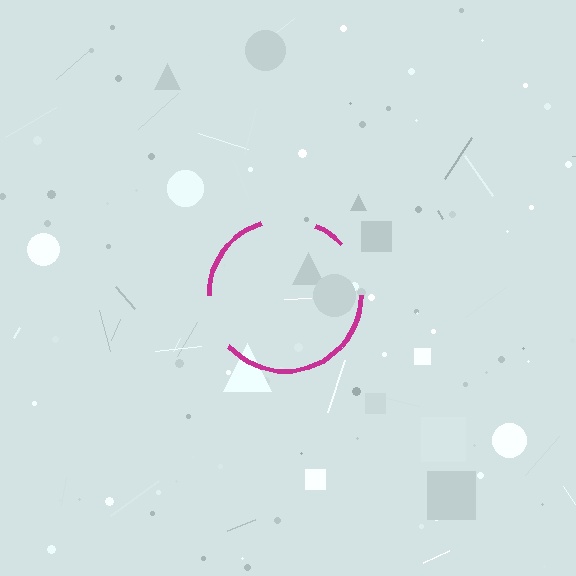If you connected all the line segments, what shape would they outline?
They would outline a circle.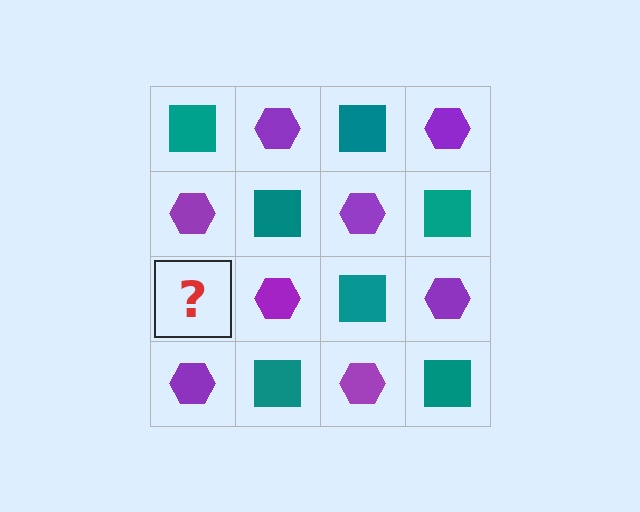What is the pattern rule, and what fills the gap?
The rule is that it alternates teal square and purple hexagon in a checkerboard pattern. The gap should be filled with a teal square.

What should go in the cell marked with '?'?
The missing cell should contain a teal square.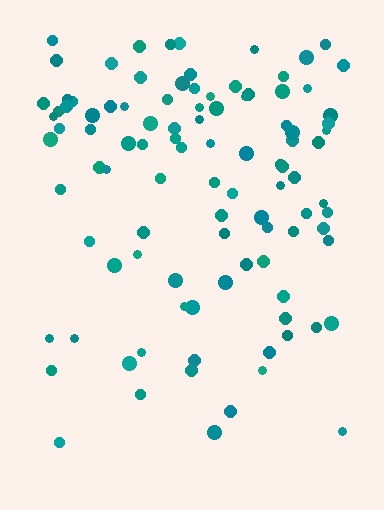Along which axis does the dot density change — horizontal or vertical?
Vertical.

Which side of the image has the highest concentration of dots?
The top.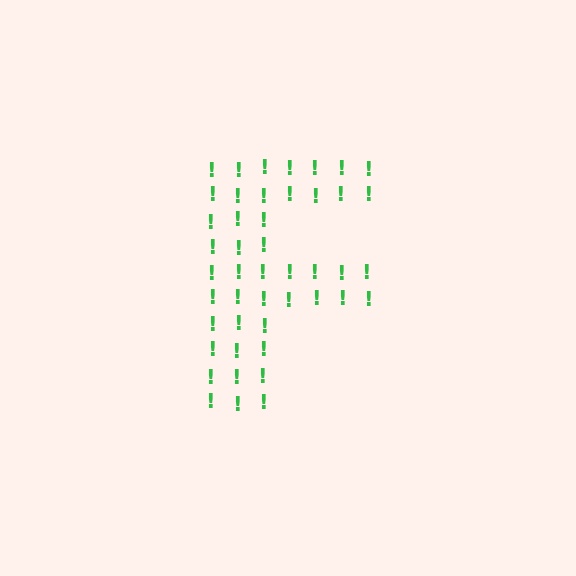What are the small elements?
The small elements are exclamation marks.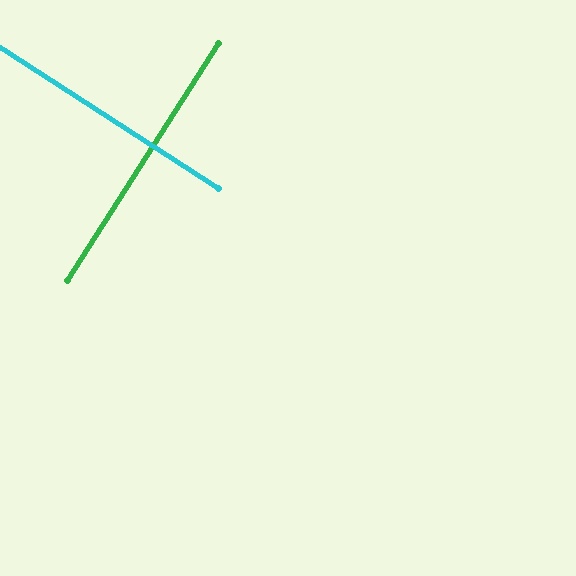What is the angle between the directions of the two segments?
Approximately 90 degrees.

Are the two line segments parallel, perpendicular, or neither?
Perpendicular — they meet at approximately 90°.